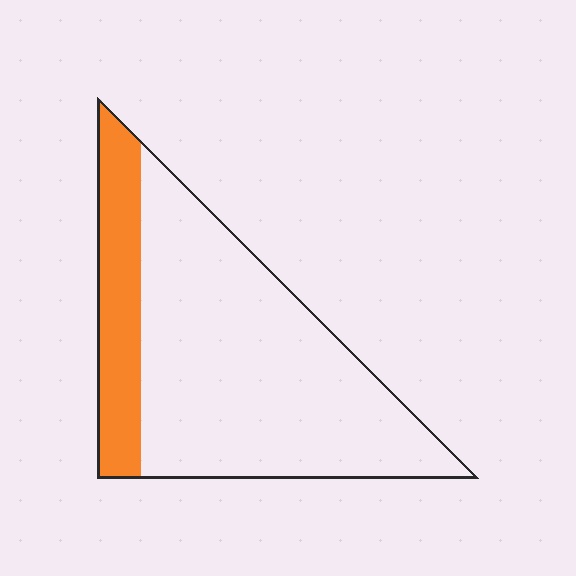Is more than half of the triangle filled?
No.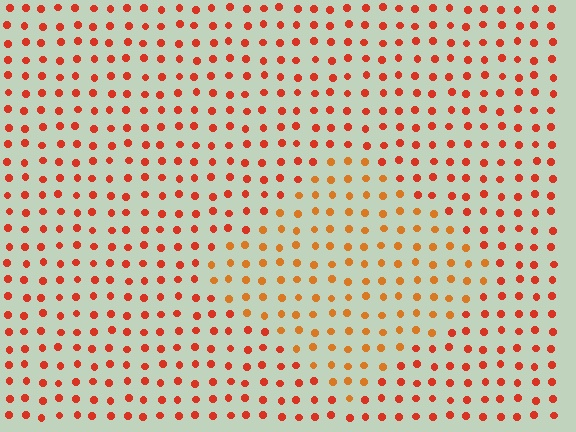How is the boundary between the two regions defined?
The boundary is defined purely by a slight shift in hue (about 23 degrees). Spacing, size, and orientation are identical on both sides.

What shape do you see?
I see a diamond.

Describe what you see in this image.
The image is filled with small red elements in a uniform arrangement. A diamond-shaped region is visible where the elements are tinted to a slightly different hue, forming a subtle color boundary.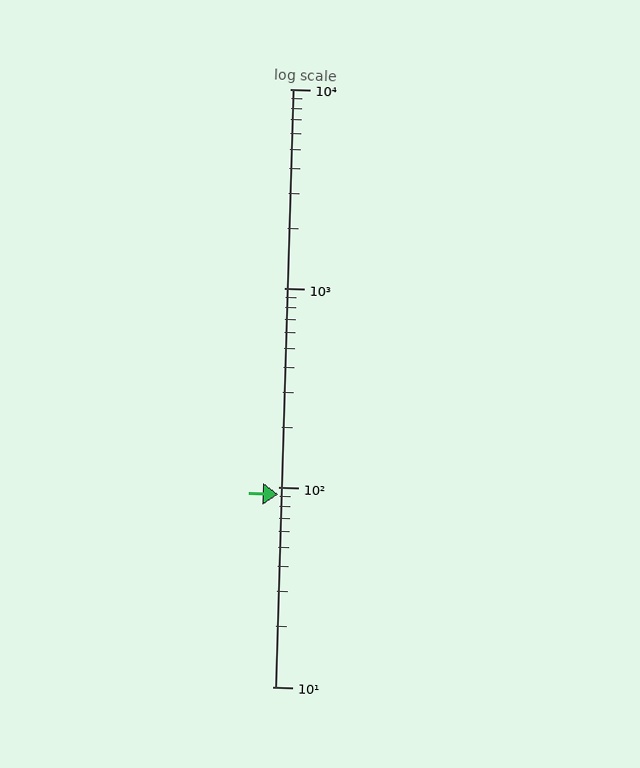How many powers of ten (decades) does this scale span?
The scale spans 3 decades, from 10 to 10000.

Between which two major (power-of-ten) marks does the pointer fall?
The pointer is between 10 and 100.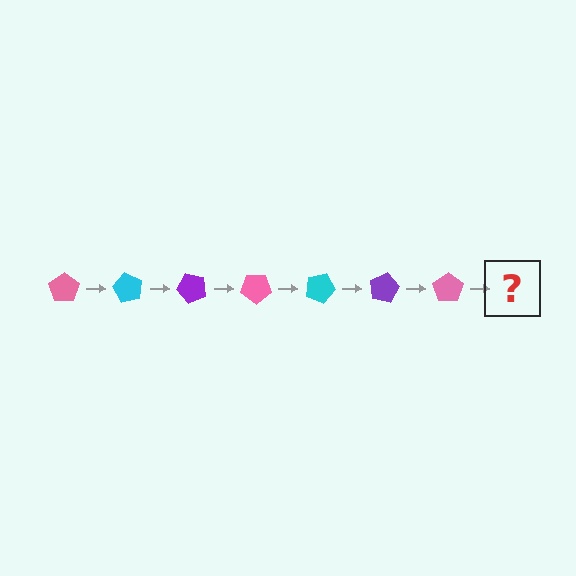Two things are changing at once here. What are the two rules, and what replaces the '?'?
The two rules are that it rotates 60 degrees each step and the color cycles through pink, cyan, and purple. The '?' should be a cyan pentagon, rotated 420 degrees from the start.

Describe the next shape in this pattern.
It should be a cyan pentagon, rotated 420 degrees from the start.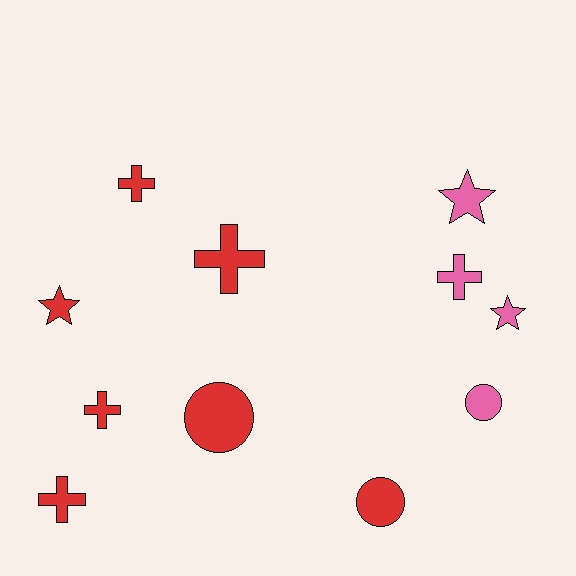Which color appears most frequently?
Red, with 7 objects.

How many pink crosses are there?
There is 1 pink cross.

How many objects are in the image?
There are 11 objects.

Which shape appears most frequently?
Cross, with 5 objects.